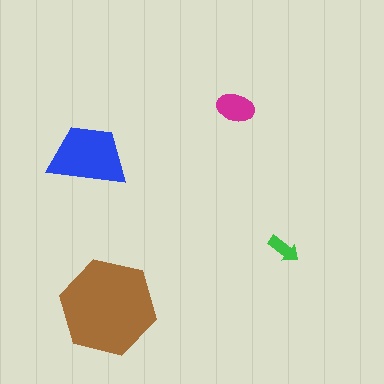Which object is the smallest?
The green arrow.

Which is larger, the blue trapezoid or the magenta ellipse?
The blue trapezoid.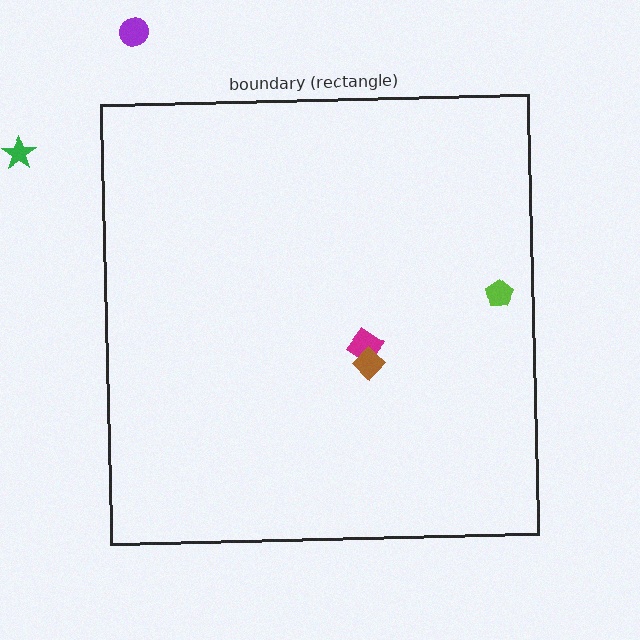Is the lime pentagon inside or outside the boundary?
Inside.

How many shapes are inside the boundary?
3 inside, 2 outside.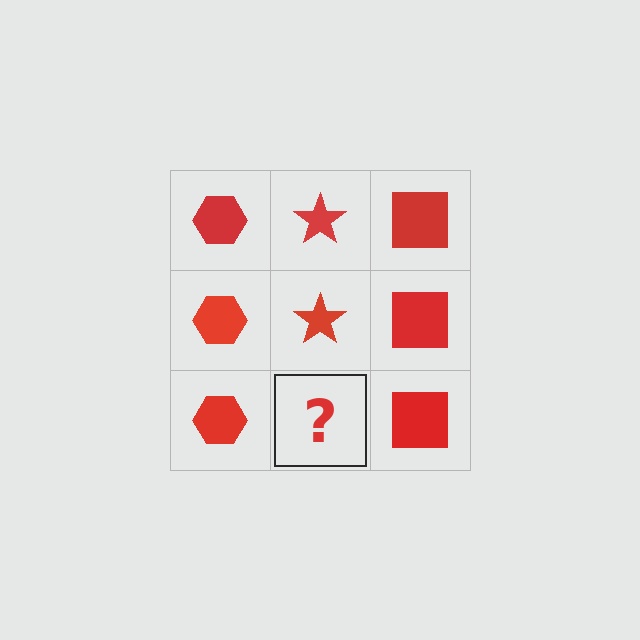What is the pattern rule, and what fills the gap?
The rule is that each column has a consistent shape. The gap should be filled with a red star.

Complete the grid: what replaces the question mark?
The question mark should be replaced with a red star.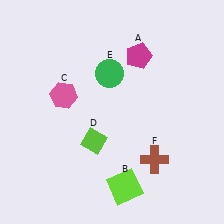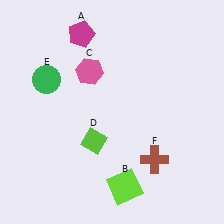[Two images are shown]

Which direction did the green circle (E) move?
The green circle (E) moved left.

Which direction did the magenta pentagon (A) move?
The magenta pentagon (A) moved left.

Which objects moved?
The objects that moved are: the magenta pentagon (A), the pink hexagon (C), the green circle (E).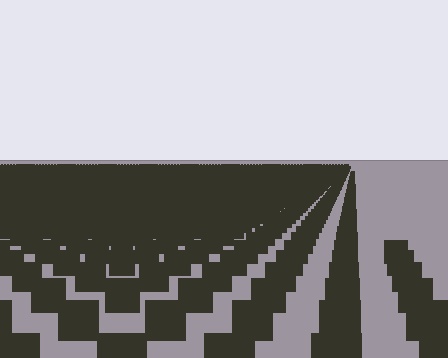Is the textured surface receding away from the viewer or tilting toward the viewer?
The surface is receding away from the viewer. Texture elements get smaller and denser toward the top.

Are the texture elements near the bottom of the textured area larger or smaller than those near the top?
Larger. Near the bottom, elements are closer to the viewer and appear at a bigger on-screen size.